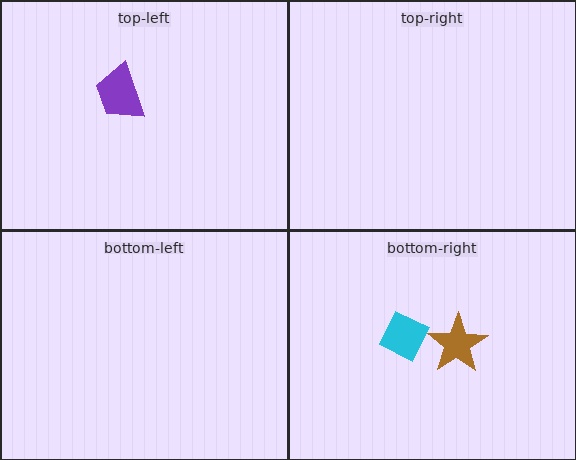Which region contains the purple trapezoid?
The top-left region.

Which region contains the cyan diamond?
The bottom-right region.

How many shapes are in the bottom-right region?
2.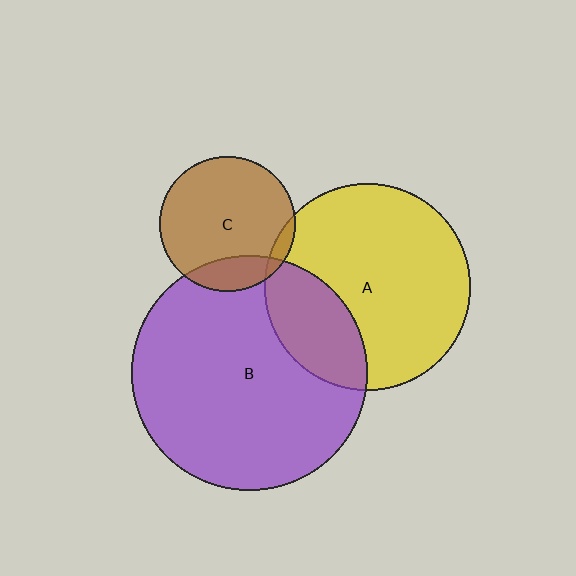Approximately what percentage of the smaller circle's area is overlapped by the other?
Approximately 15%.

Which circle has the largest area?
Circle B (purple).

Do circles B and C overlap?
Yes.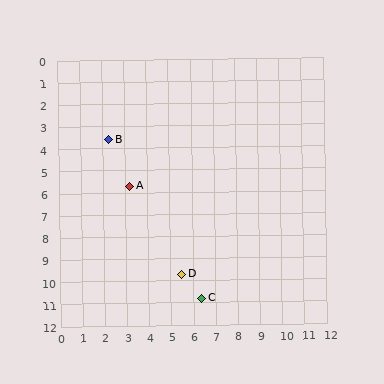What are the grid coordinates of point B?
Point B is at approximately (2.3, 3.6).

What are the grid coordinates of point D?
Point D is at approximately (5.5, 9.7).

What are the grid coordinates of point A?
Point A is at approximately (3.2, 5.7).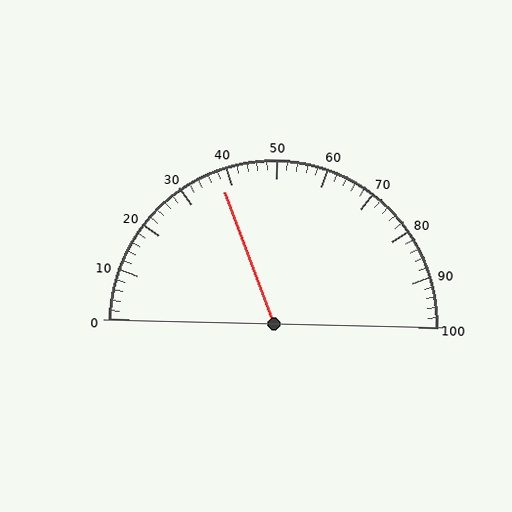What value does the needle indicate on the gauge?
The needle indicates approximately 38.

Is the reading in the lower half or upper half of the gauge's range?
The reading is in the lower half of the range (0 to 100).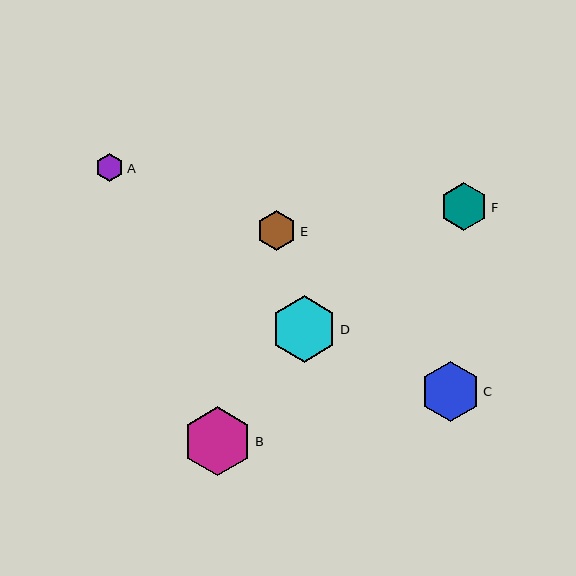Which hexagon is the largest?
Hexagon B is the largest with a size of approximately 69 pixels.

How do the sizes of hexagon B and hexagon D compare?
Hexagon B and hexagon D are approximately the same size.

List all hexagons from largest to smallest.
From largest to smallest: B, D, C, F, E, A.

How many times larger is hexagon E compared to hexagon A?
Hexagon E is approximately 1.4 times the size of hexagon A.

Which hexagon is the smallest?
Hexagon A is the smallest with a size of approximately 29 pixels.